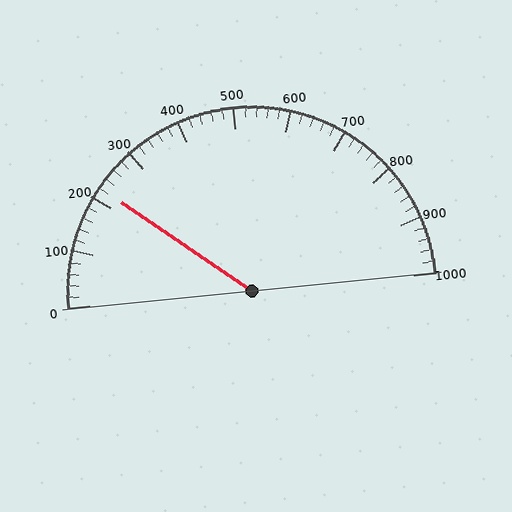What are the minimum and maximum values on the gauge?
The gauge ranges from 0 to 1000.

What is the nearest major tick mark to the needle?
The nearest major tick mark is 200.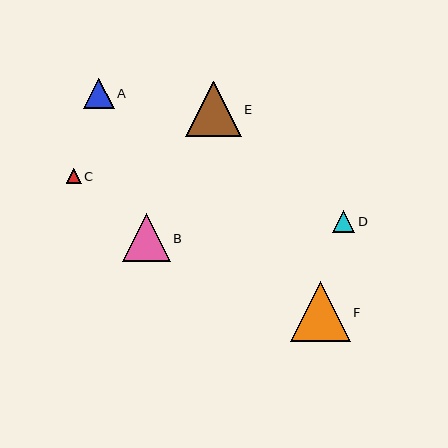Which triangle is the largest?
Triangle F is the largest with a size of approximately 60 pixels.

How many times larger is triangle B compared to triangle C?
Triangle B is approximately 3.1 times the size of triangle C.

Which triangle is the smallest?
Triangle C is the smallest with a size of approximately 15 pixels.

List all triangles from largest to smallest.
From largest to smallest: F, E, B, A, D, C.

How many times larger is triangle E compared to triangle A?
Triangle E is approximately 1.8 times the size of triangle A.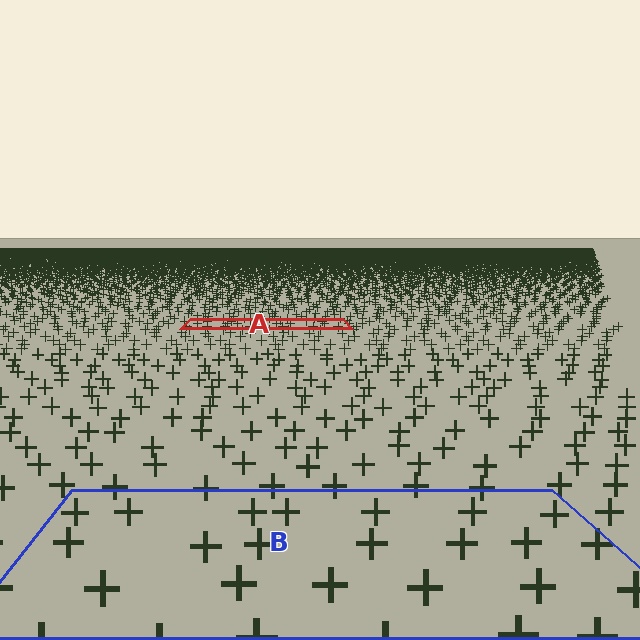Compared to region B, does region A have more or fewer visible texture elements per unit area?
Region A has more texture elements per unit area — they are packed more densely because it is farther away.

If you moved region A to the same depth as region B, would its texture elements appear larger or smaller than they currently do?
They would appear larger. At a closer depth, the same texture elements are projected at a bigger on-screen size.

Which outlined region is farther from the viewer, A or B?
Region A is farther from the viewer — the texture elements inside it appear smaller and more densely packed.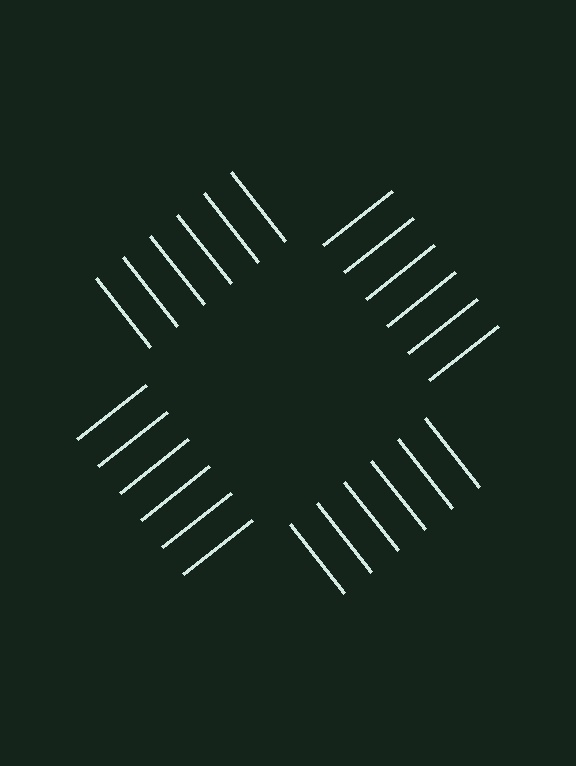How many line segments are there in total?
24 — 6 along each of the 4 edges.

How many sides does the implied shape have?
4 sides — the line-ends trace a square.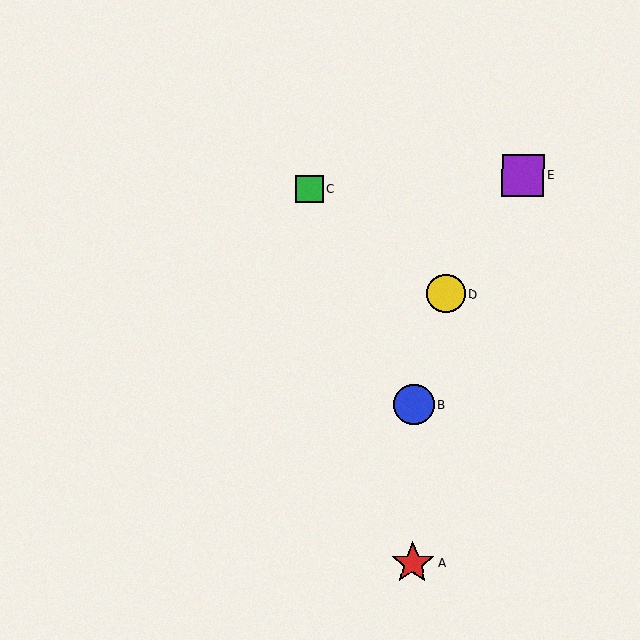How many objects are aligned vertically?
2 objects (A, B) are aligned vertically.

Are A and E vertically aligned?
No, A is at x≈413 and E is at x≈523.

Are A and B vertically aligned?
Yes, both are at x≈413.